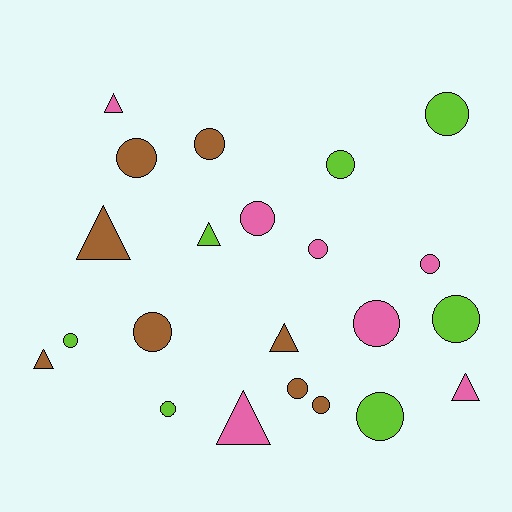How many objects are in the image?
There are 22 objects.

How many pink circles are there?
There are 4 pink circles.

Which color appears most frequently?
Brown, with 8 objects.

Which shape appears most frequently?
Circle, with 15 objects.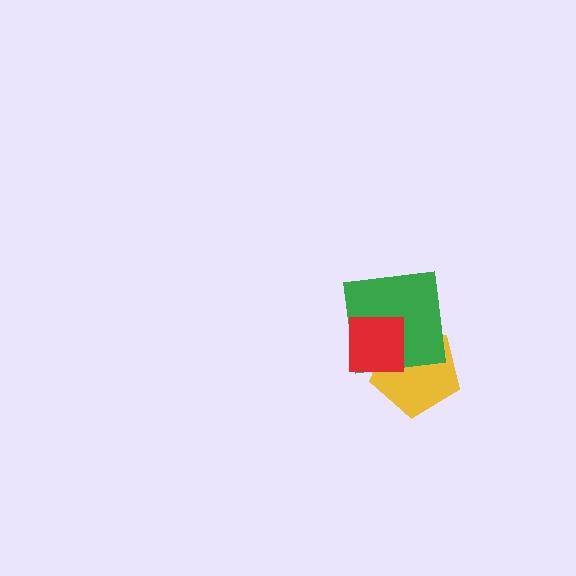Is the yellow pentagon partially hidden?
Yes, it is partially covered by another shape.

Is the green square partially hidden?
Yes, it is partially covered by another shape.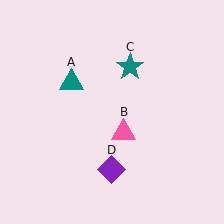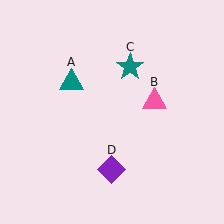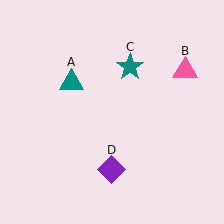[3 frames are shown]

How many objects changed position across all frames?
1 object changed position: pink triangle (object B).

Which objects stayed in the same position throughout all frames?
Teal triangle (object A) and teal star (object C) and purple diamond (object D) remained stationary.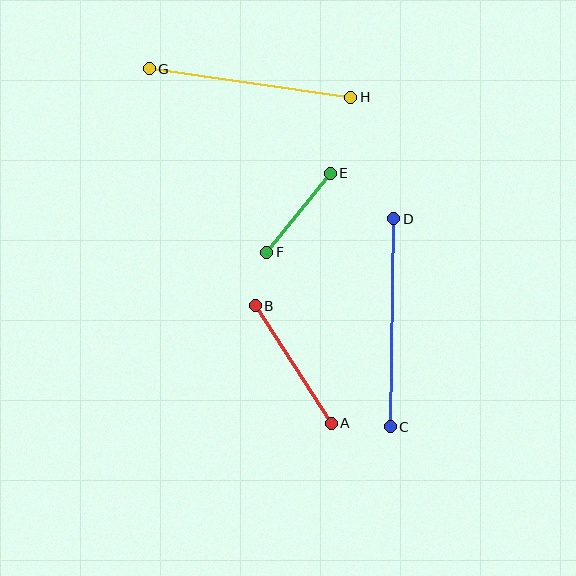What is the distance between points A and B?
The distance is approximately 140 pixels.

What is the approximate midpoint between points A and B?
The midpoint is at approximately (293, 365) pixels.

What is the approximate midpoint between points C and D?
The midpoint is at approximately (392, 323) pixels.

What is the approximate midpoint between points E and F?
The midpoint is at approximately (299, 213) pixels.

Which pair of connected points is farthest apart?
Points C and D are farthest apart.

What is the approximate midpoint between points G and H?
The midpoint is at approximately (250, 83) pixels.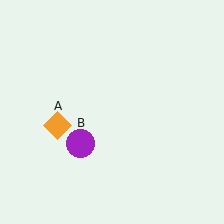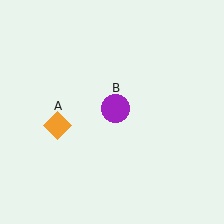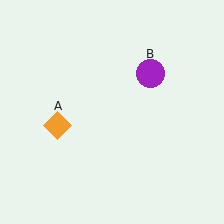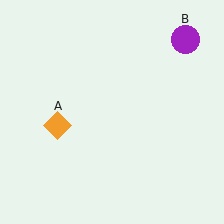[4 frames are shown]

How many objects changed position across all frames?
1 object changed position: purple circle (object B).